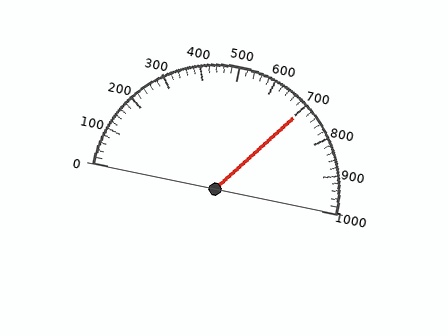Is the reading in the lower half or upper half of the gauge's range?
The reading is in the upper half of the range (0 to 1000).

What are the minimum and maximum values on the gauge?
The gauge ranges from 0 to 1000.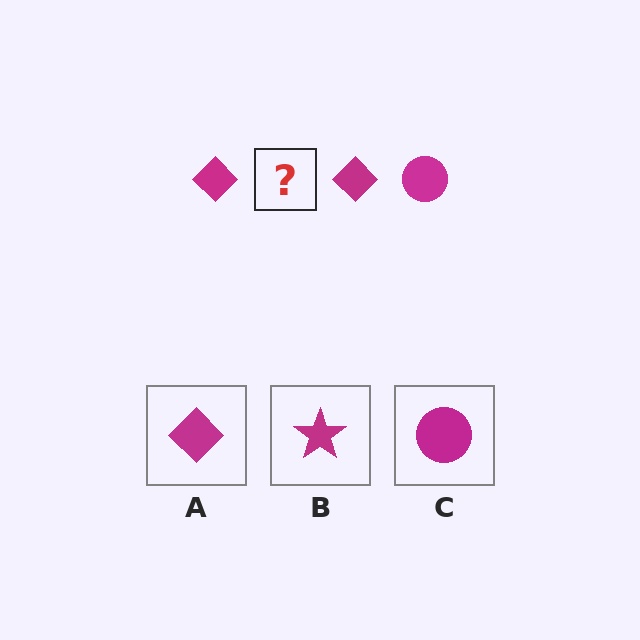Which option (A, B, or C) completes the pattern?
C.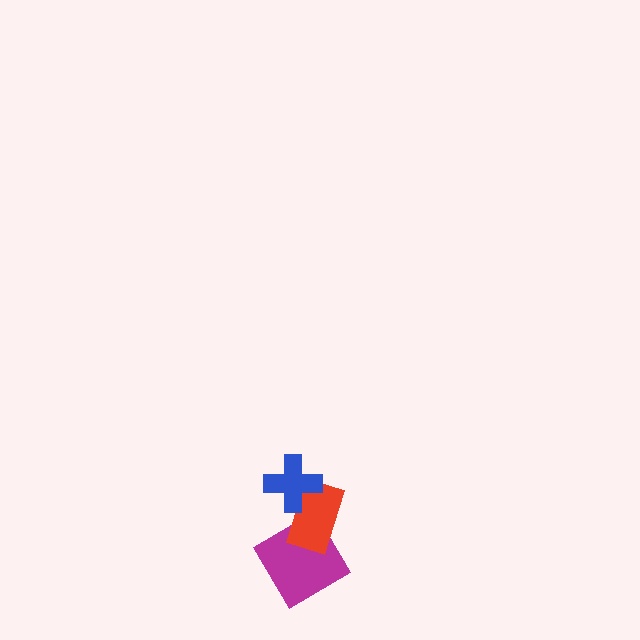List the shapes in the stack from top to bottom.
From top to bottom: the blue cross, the red rectangle, the magenta diamond.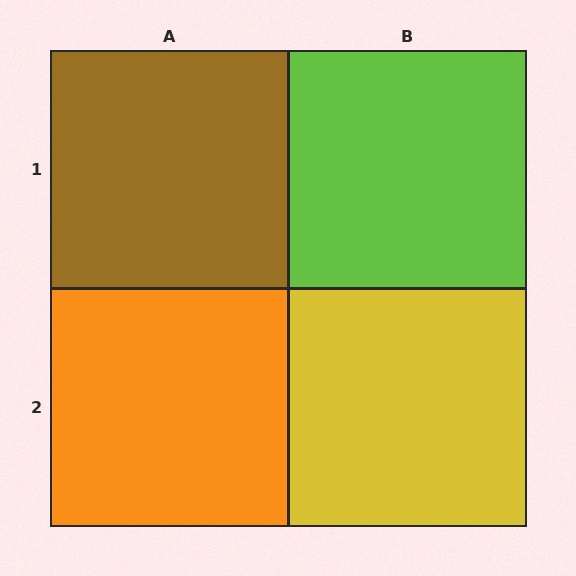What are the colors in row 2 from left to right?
Orange, yellow.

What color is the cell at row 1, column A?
Brown.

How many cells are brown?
1 cell is brown.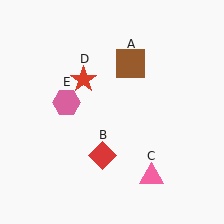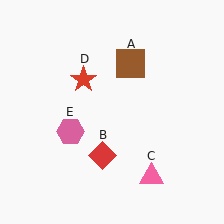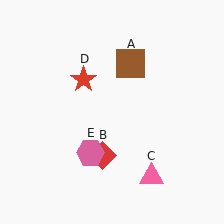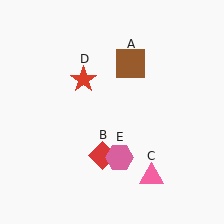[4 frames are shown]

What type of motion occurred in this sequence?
The pink hexagon (object E) rotated counterclockwise around the center of the scene.